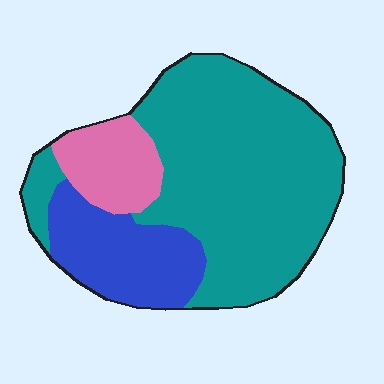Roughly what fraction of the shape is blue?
Blue takes up between a sixth and a third of the shape.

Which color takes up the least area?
Pink, at roughly 15%.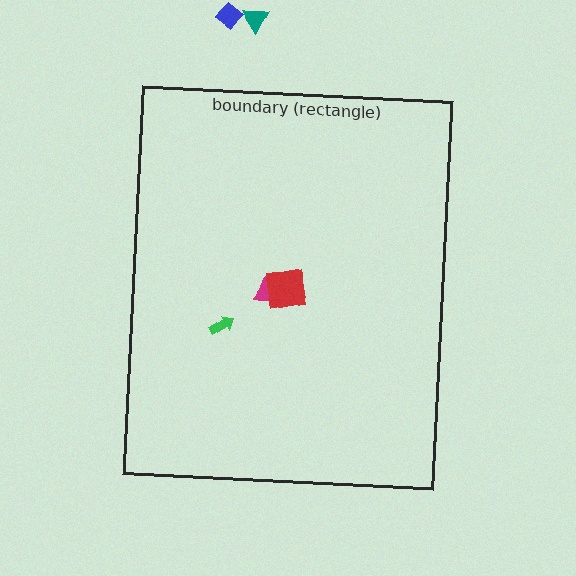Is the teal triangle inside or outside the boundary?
Outside.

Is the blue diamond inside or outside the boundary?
Outside.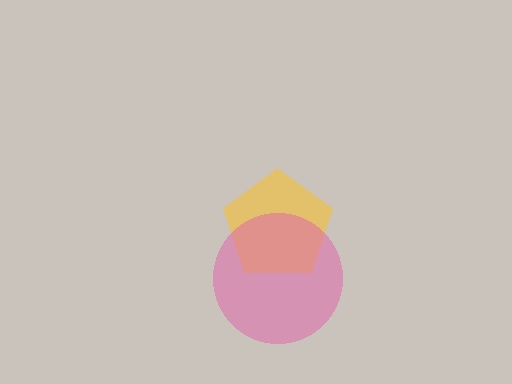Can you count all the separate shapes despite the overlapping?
Yes, there are 2 separate shapes.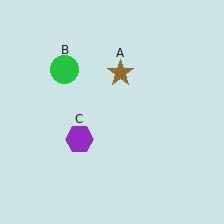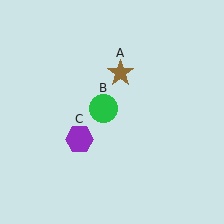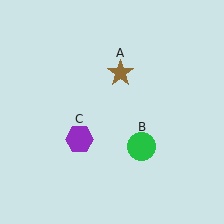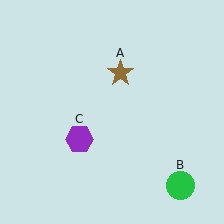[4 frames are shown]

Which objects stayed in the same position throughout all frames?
Brown star (object A) and purple hexagon (object C) remained stationary.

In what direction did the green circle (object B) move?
The green circle (object B) moved down and to the right.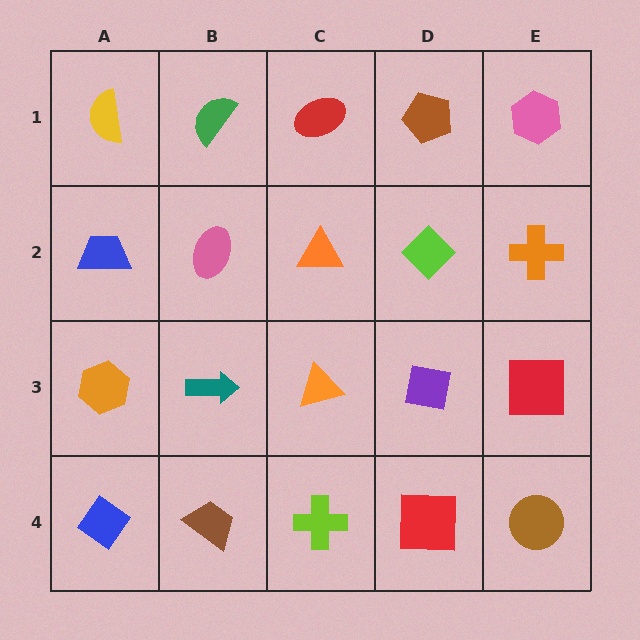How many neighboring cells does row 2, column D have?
4.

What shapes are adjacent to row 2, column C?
A red ellipse (row 1, column C), an orange triangle (row 3, column C), a pink ellipse (row 2, column B), a lime diamond (row 2, column D).